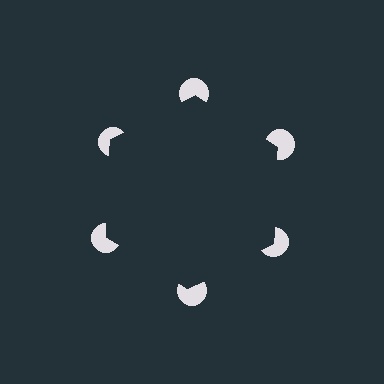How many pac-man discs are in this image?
There are 6 — one at each vertex of the illusory hexagon.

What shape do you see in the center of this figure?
An illusory hexagon — its edges are inferred from the aligned wedge cuts in the pac-man discs, not physically drawn.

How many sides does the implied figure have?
6 sides.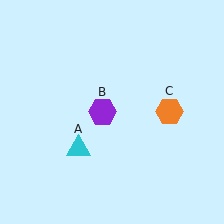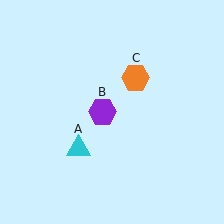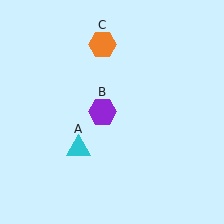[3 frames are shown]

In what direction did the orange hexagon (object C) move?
The orange hexagon (object C) moved up and to the left.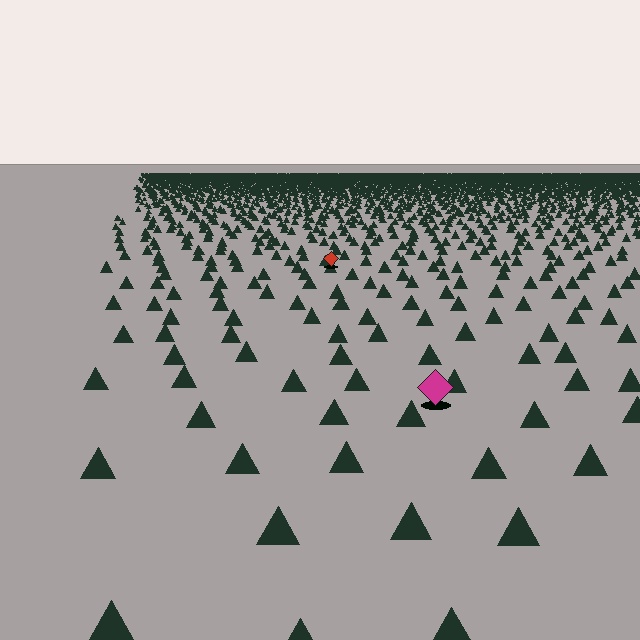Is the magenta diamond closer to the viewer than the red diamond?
Yes. The magenta diamond is closer — you can tell from the texture gradient: the ground texture is coarser near it.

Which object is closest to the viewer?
The magenta diamond is closest. The texture marks near it are larger and more spread out.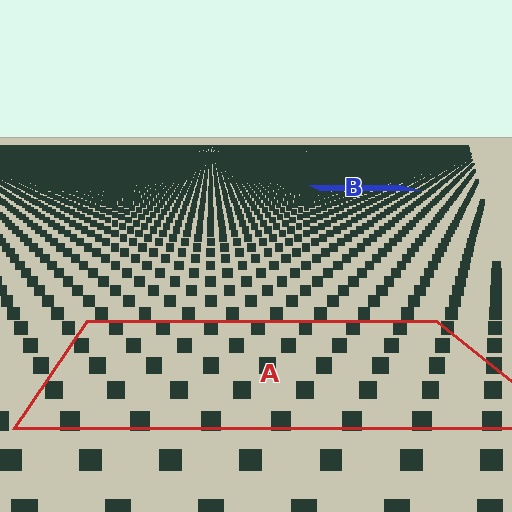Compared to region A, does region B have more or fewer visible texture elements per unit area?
Region B has more texture elements per unit area — they are packed more densely because it is farther away.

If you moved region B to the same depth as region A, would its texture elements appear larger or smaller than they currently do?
They would appear larger. At a closer depth, the same texture elements are projected at a bigger on-screen size.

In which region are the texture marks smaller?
The texture marks are smaller in region B, because it is farther away.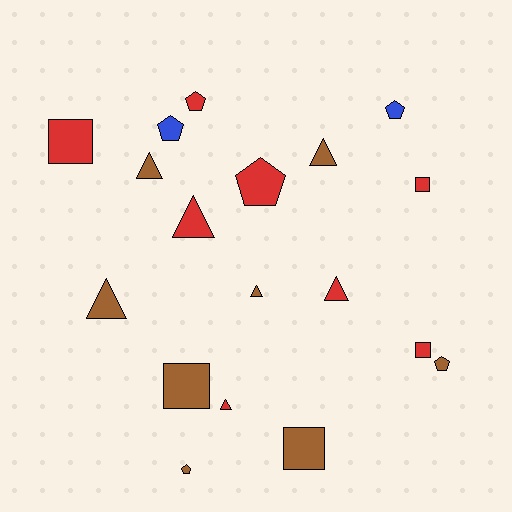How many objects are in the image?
There are 18 objects.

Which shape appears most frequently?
Triangle, with 7 objects.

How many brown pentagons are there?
There are 2 brown pentagons.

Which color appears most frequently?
Brown, with 8 objects.